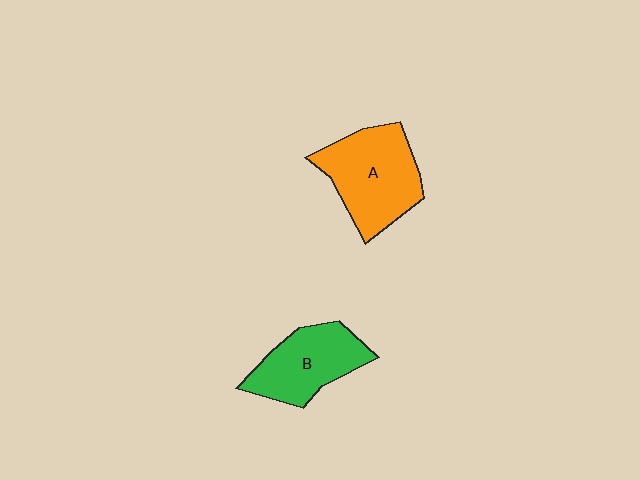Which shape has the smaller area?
Shape B (green).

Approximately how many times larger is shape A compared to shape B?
Approximately 1.2 times.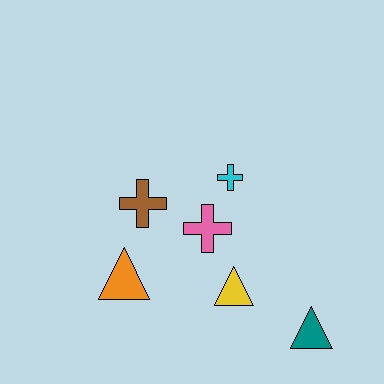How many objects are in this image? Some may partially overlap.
There are 6 objects.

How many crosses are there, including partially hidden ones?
There are 3 crosses.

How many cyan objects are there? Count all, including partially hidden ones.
There is 1 cyan object.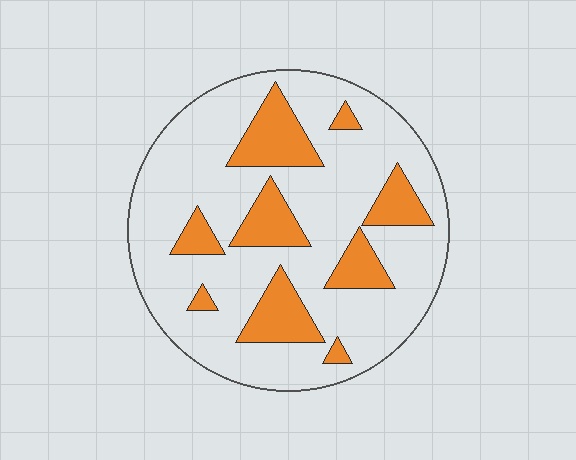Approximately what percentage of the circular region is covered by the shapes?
Approximately 25%.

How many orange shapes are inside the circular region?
9.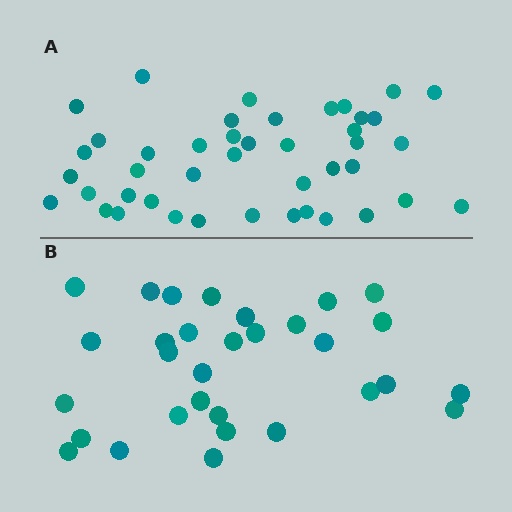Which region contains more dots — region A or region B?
Region A (the top region) has more dots.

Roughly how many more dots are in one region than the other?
Region A has roughly 12 or so more dots than region B.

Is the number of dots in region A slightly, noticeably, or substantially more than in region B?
Region A has noticeably more, but not dramatically so. The ratio is roughly 1.4 to 1.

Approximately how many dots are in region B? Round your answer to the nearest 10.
About 30 dots. (The exact count is 31, which rounds to 30.)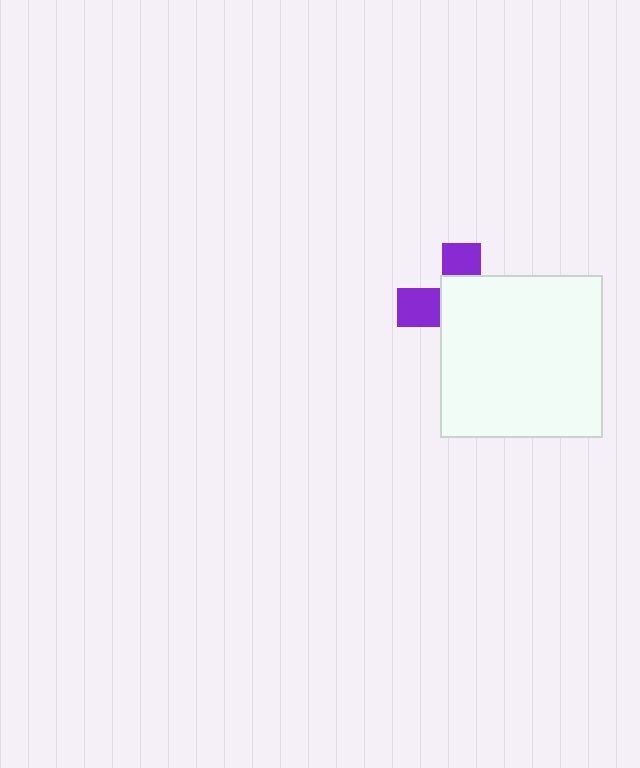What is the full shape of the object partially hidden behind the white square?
The partially hidden object is a purple cross.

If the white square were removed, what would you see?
You would see the complete purple cross.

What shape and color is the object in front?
The object in front is a white square.